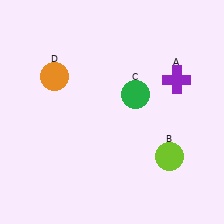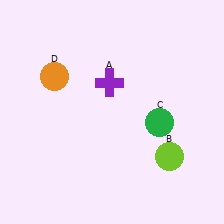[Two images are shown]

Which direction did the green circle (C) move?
The green circle (C) moved down.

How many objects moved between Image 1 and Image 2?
2 objects moved between the two images.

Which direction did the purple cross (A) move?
The purple cross (A) moved left.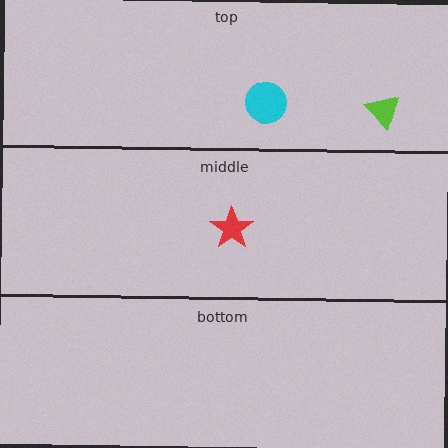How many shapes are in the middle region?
1.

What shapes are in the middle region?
The red star.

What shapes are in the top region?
The cyan circle, the lime triangle.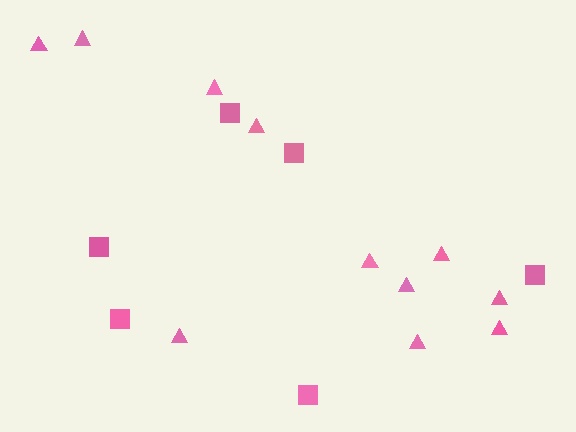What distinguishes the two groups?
There are 2 groups: one group of triangles (11) and one group of squares (6).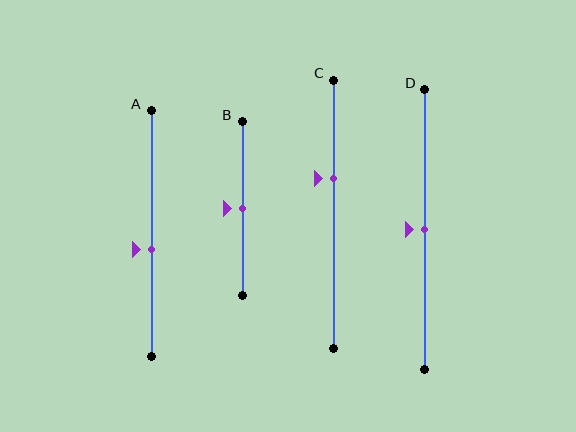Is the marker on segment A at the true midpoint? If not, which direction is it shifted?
No, the marker on segment A is shifted downward by about 7% of the segment length.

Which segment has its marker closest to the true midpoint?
Segment B has its marker closest to the true midpoint.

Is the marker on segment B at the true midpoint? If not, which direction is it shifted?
Yes, the marker on segment B is at the true midpoint.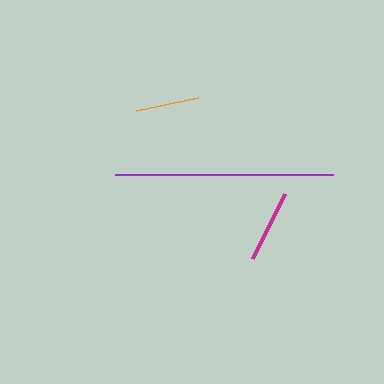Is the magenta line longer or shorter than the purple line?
The purple line is longer than the magenta line.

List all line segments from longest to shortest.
From longest to shortest: purple, magenta, orange.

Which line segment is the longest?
The purple line is the longest at approximately 217 pixels.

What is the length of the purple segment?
The purple segment is approximately 217 pixels long.